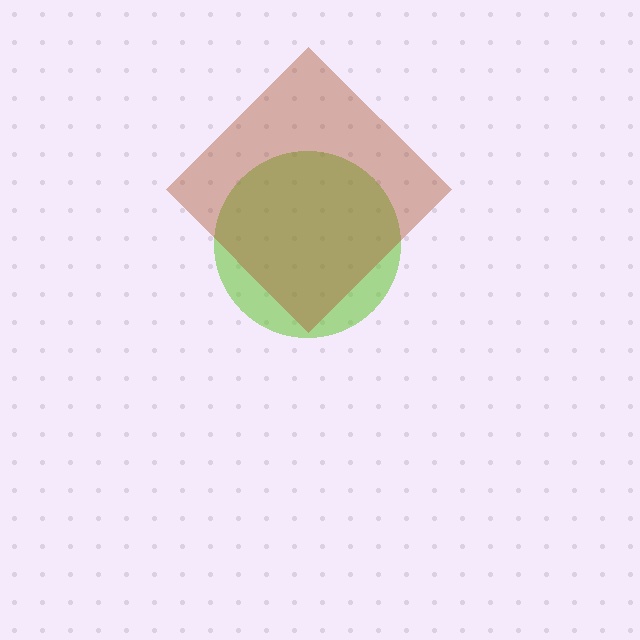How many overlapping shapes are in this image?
There are 2 overlapping shapes in the image.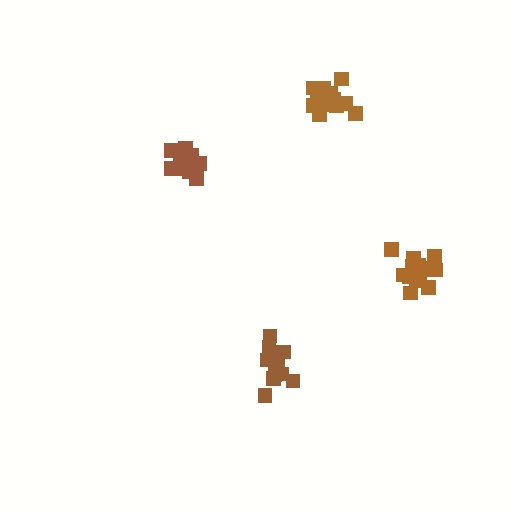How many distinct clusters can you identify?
There are 4 distinct clusters.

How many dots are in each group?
Group 1: 15 dots, Group 2: 11 dots, Group 3: 14 dots, Group 4: 11 dots (51 total).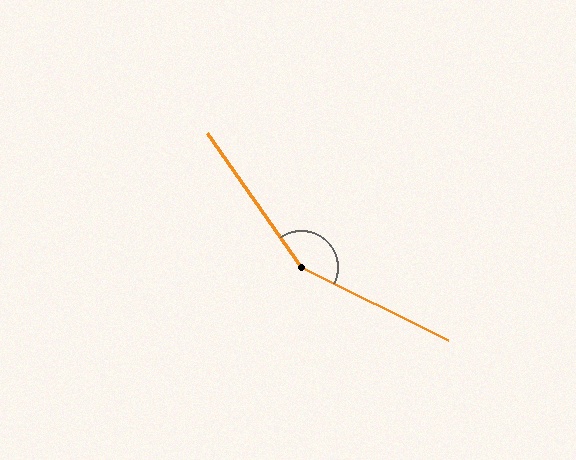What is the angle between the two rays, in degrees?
Approximately 151 degrees.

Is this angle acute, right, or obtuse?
It is obtuse.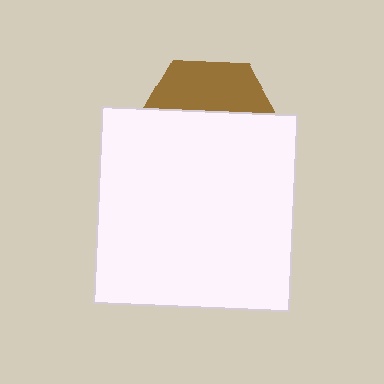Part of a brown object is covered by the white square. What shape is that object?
It is a hexagon.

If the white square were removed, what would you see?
You would see the complete brown hexagon.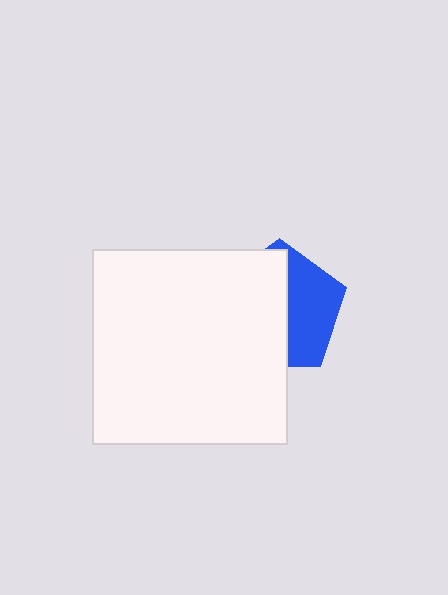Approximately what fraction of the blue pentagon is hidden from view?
Roughly 57% of the blue pentagon is hidden behind the white square.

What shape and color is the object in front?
The object in front is a white square.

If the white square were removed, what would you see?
You would see the complete blue pentagon.